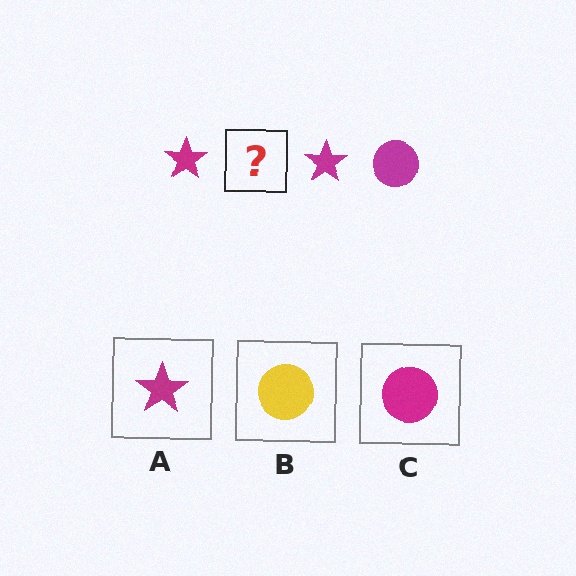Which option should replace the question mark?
Option C.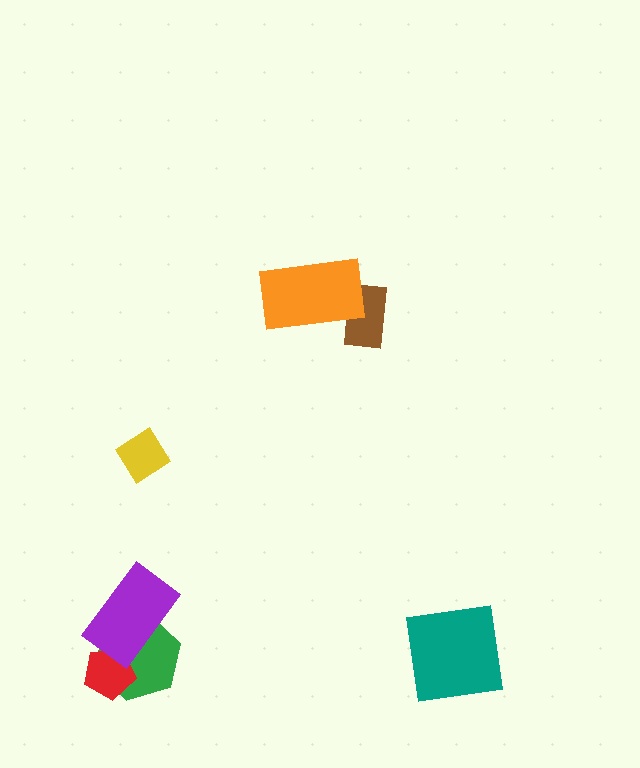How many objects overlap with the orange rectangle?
1 object overlaps with the orange rectangle.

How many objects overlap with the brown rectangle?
1 object overlaps with the brown rectangle.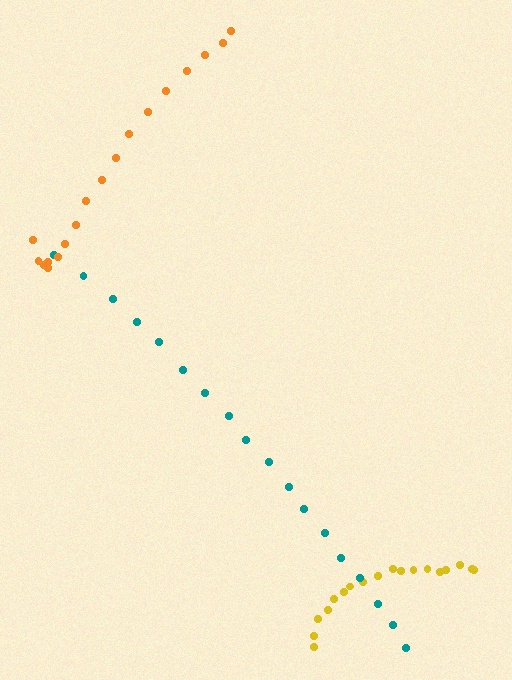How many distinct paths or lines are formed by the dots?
There are 3 distinct paths.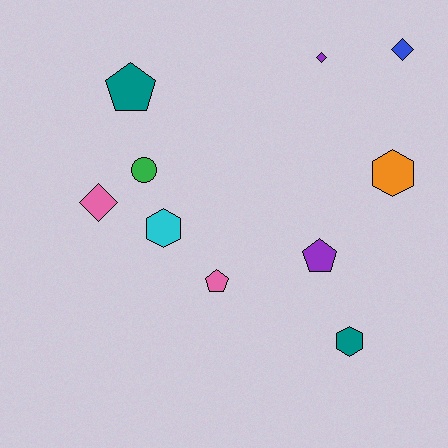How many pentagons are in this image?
There are 3 pentagons.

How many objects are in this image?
There are 10 objects.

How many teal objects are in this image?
There are 2 teal objects.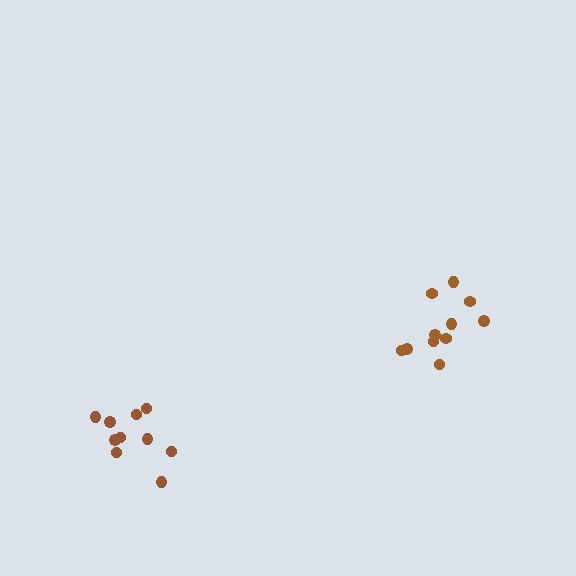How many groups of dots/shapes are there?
There are 2 groups.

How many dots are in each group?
Group 1: 10 dots, Group 2: 11 dots (21 total).